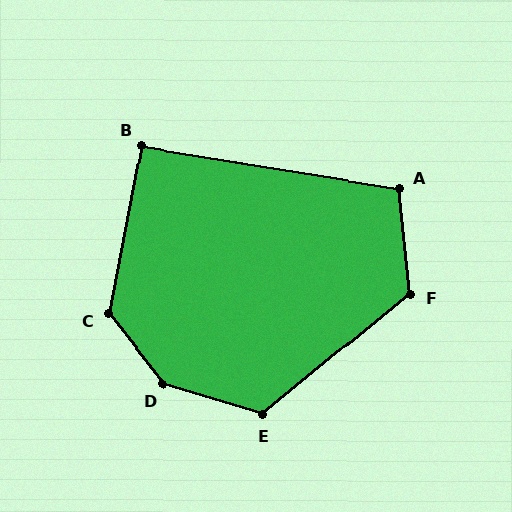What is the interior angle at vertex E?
Approximately 124 degrees (obtuse).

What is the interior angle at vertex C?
Approximately 131 degrees (obtuse).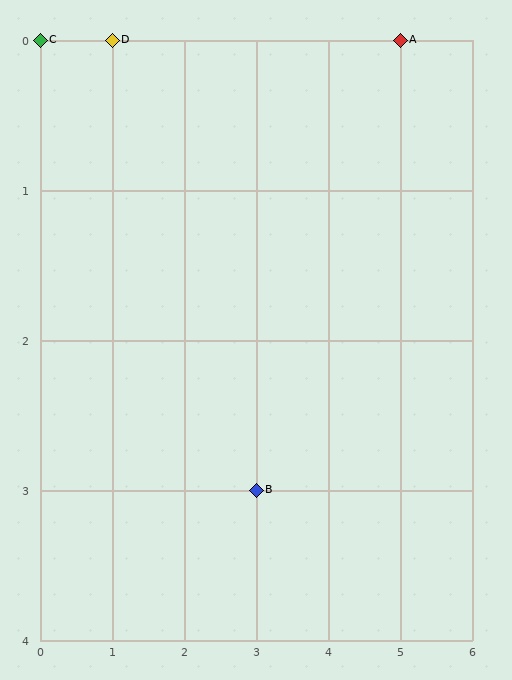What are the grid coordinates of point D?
Point D is at grid coordinates (1, 0).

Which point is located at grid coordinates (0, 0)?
Point C is at (0, 0).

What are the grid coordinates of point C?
Point C is at grid coordinates (0, 0).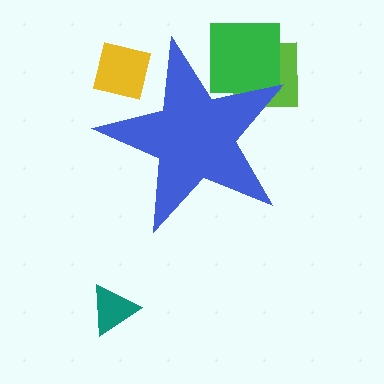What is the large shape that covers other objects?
A blue star.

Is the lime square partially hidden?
Yes, the lime square is partially hidden behind the blue star.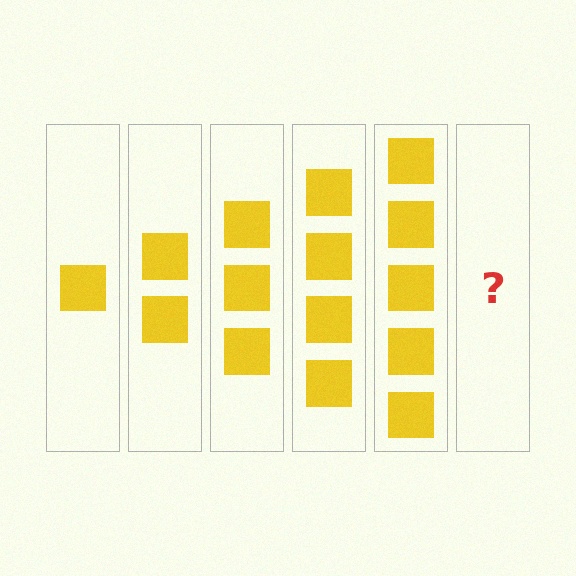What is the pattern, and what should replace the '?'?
The pattern is that each step adds one more square. The '?' should be 6 squares.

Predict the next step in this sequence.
The next step is 6 squares.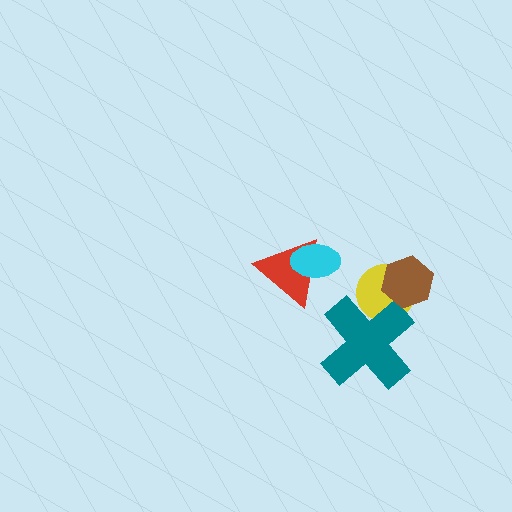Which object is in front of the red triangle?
The cyan ellipse is in front of the red triangle.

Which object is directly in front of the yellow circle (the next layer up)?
The teal cross is directly in front of the yellow circle.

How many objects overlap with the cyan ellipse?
1 object overlaps with the cyan ellipse.